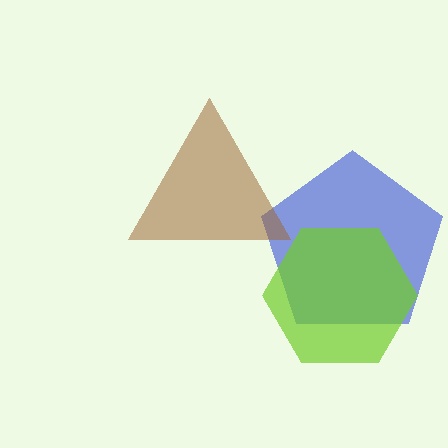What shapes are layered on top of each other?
The layered shapes are: a blue pentagon, a lime hexagon, a brown triangle.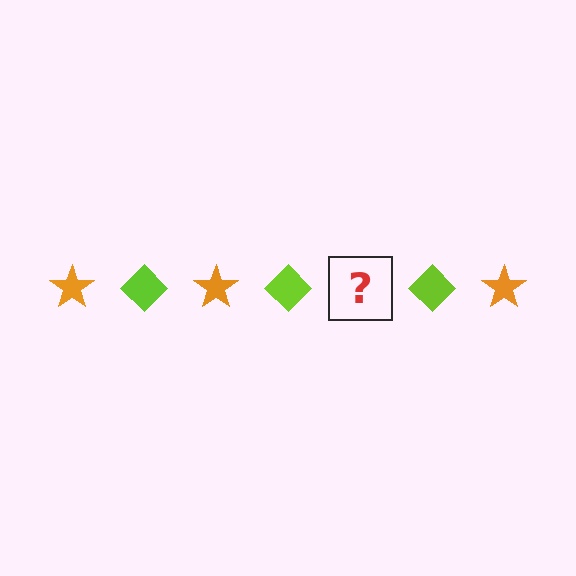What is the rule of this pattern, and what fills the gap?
The rule is that the pattern alternates between orange star and lime diamond. The gap should be filled with an orange star.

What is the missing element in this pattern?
The missing element is an orange star.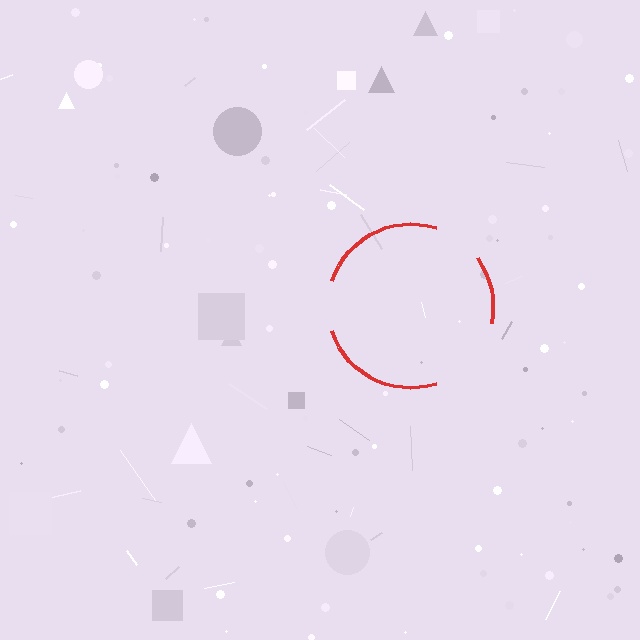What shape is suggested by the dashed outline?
The dashed outline suggests a circle.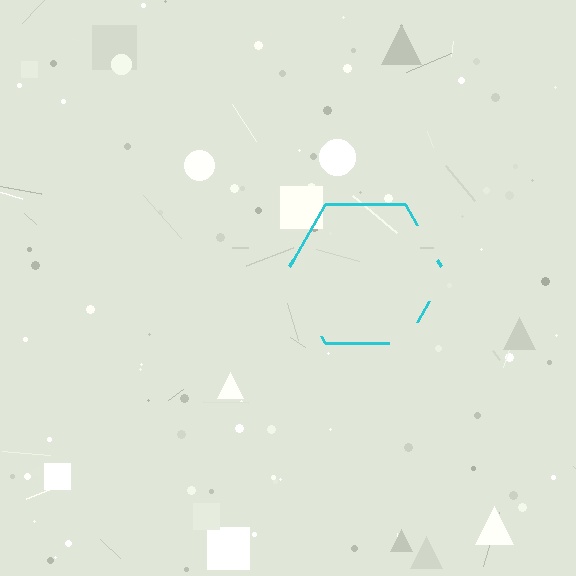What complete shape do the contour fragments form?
The contour fragments form a hexagon.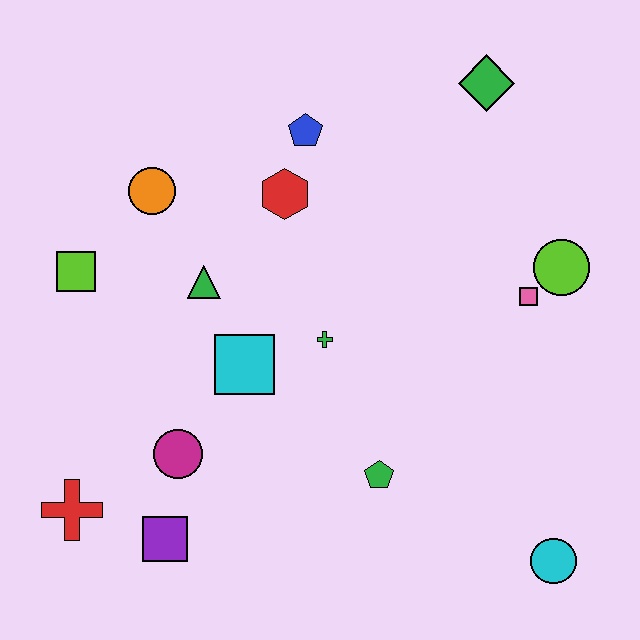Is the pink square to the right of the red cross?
Yes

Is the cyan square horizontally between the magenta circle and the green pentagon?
Yes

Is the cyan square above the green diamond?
No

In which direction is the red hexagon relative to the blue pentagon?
The red hexagon is below the blue pentagon.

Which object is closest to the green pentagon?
The green cross is closest to the green pentagon.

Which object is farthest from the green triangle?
The cyan circle is farthest from the green triangle.